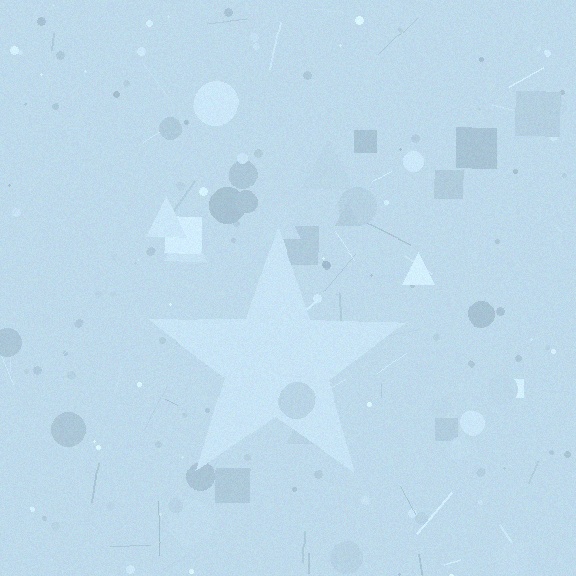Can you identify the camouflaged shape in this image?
The camouflaged shape is a star.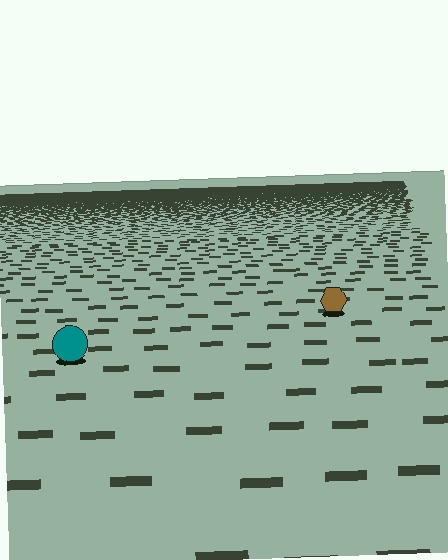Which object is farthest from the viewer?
The brown hexagon is farthest from the viewer. It appears smaller and the ground texture around it is denser.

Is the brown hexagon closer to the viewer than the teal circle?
No. The teal circle is closer — you can tell from the texture gradient: the ground texture is coarser near it.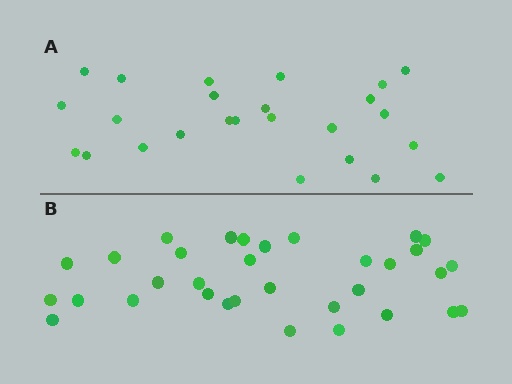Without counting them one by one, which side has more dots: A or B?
Region B (the bottom region) has more dots.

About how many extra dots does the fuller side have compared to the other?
Region B has roughly 8 or so more dots than region A.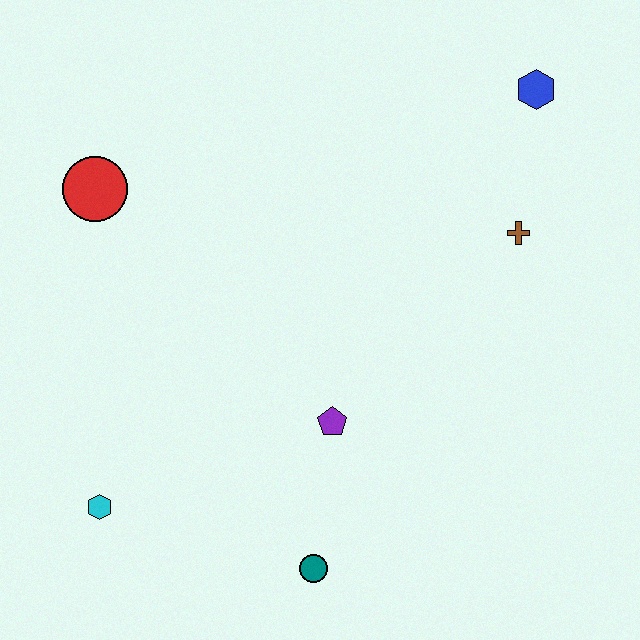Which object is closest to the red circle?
The cyan hexagon is closest to the red circle.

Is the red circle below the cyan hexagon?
No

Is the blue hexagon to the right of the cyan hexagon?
Yes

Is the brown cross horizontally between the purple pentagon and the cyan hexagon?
No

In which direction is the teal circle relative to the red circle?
The teal circle is below the red circle.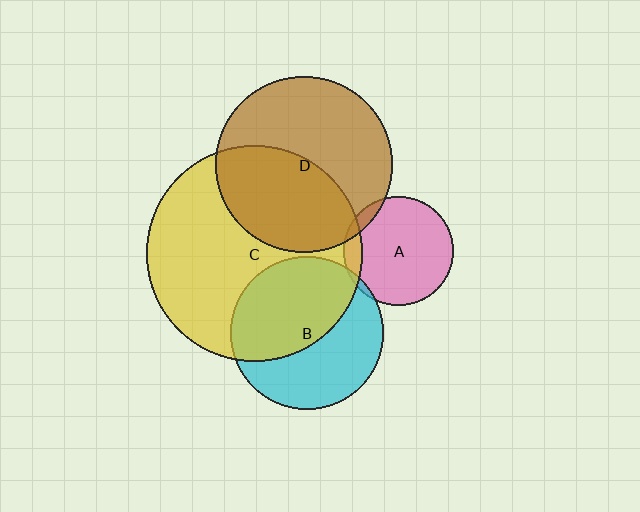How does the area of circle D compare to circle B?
Approximately 1.3 times.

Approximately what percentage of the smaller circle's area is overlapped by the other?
Approximately 55%.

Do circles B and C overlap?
Yes.